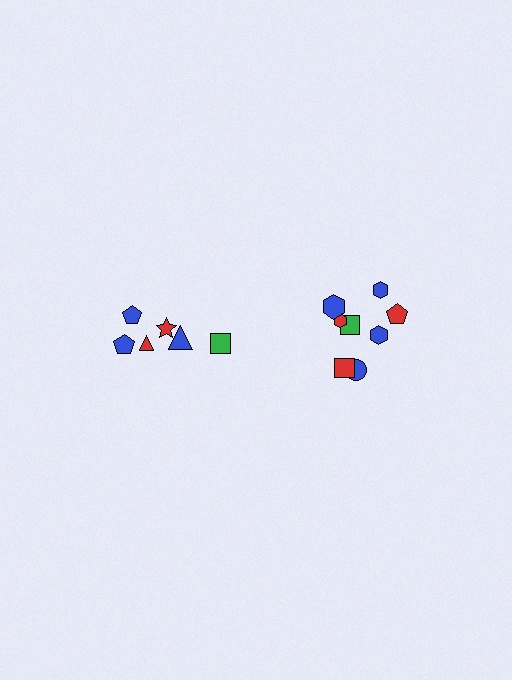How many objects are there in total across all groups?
There are 14 objects.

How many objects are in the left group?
There are 6 objects.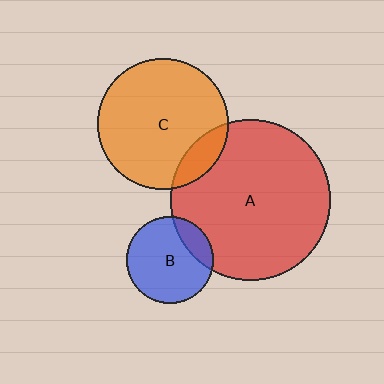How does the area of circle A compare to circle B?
Approximately 3.4 times.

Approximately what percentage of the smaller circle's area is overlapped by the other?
Approximately 20%.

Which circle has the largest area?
Circle A (red).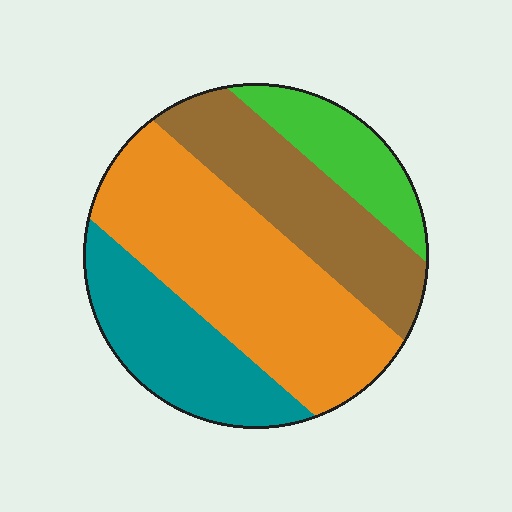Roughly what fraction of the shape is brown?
Brown covers about 25% of the shape.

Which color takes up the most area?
Orange, at roughly 40%.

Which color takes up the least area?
Green, at roughly 15%.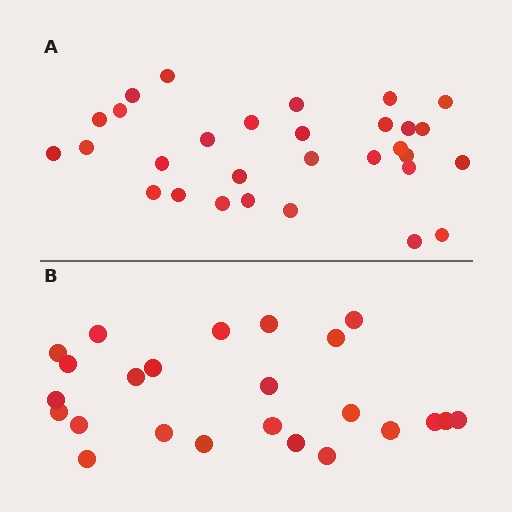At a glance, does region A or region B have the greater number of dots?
Region A (the top region) has more dots.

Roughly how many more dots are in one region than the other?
Region A has about 6 more dots than region B.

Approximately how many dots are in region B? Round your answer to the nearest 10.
About 20 dots. (The exact count is 24, which rounds to 20.)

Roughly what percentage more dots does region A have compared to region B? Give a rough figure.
About 25% more.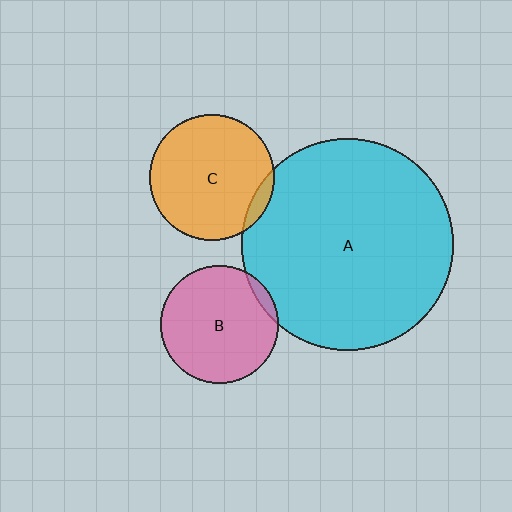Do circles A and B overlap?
Yes.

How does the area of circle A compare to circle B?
Approximately 3.2 times.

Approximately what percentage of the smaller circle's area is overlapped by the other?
Approximately 5%.